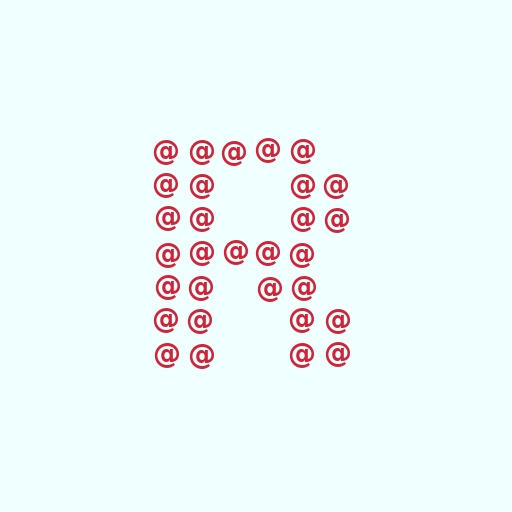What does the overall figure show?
The overall figure shows the letter R.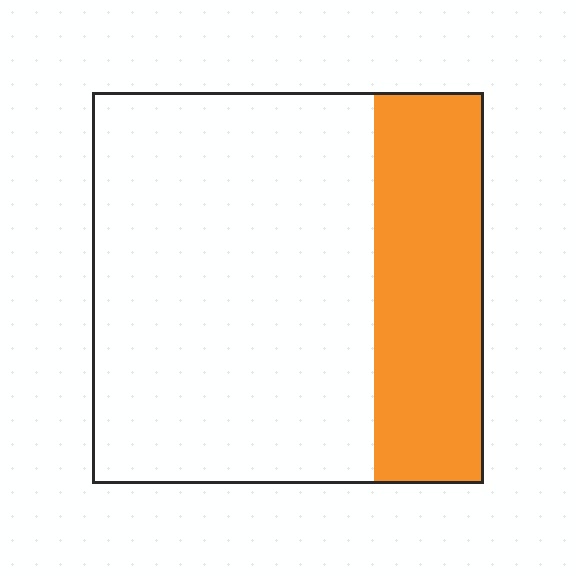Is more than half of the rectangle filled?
No.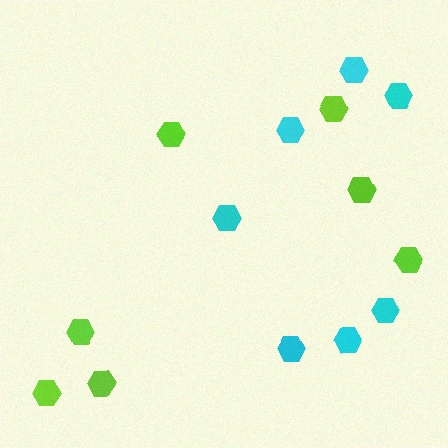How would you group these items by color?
There are 2 groups: one group of cyan hexagons (7) and one group of lime hexagons (7).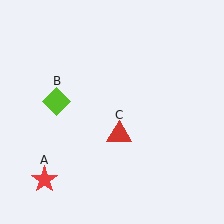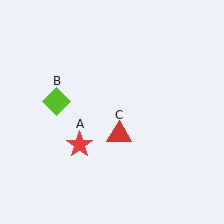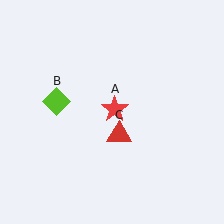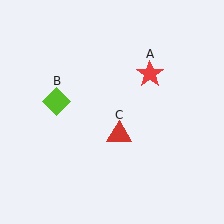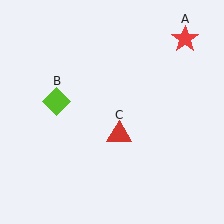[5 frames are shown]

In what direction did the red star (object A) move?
The red star (object A) moved up and to the right.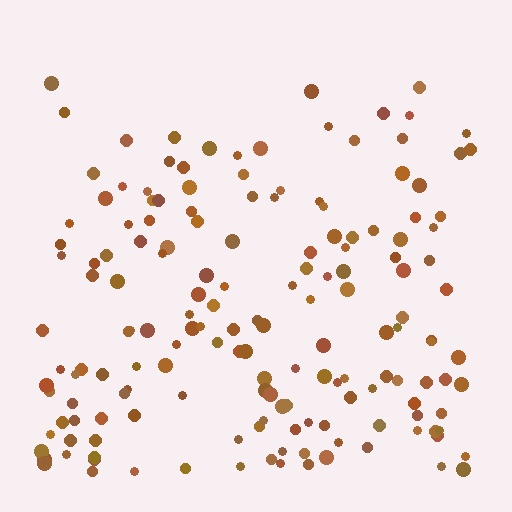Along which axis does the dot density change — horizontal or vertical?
Vertical.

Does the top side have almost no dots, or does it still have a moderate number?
Still a moderate number, just noticeably fewer than the bottom.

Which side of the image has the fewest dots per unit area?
The top.